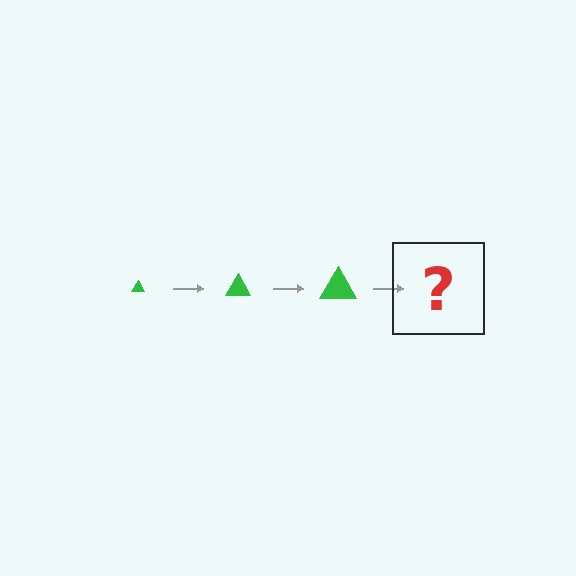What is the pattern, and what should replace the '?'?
The pattern is that the triangle gets progressively larger each step. The '?' should be a green triangle, larger than the previous one.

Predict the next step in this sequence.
The next step is a green triangle, larger than the previous one.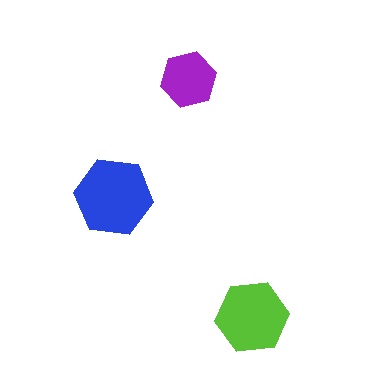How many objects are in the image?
There are 3 objects in the image.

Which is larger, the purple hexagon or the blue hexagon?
The blue one.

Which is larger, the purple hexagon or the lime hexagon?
The lime one.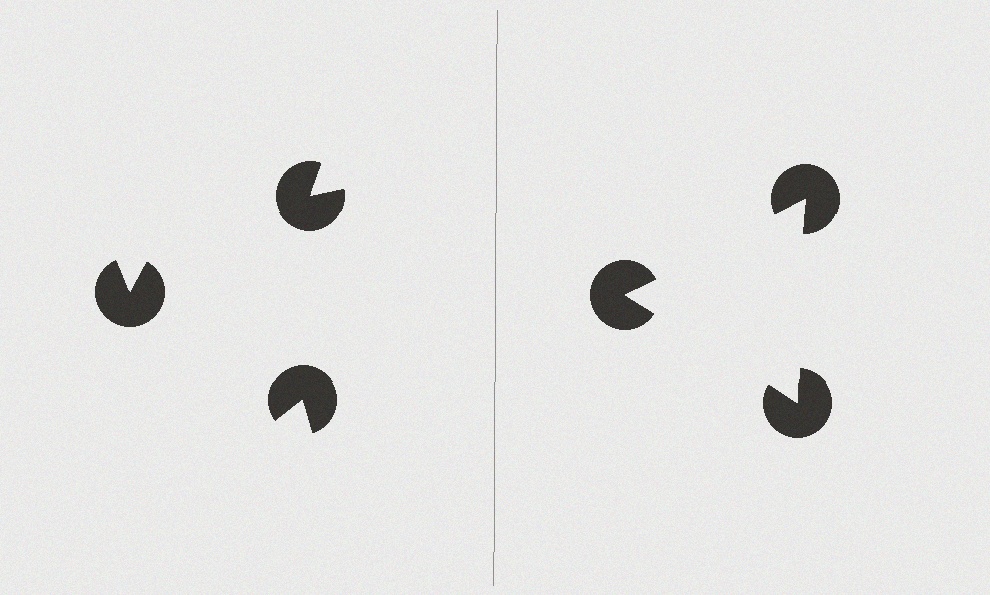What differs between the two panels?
The pac-man discs are positioned identically on both sides; only the wedge orientations differ. On the right they align to a triangle; on the left they are misaligned.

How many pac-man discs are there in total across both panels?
6 — 3 on each side.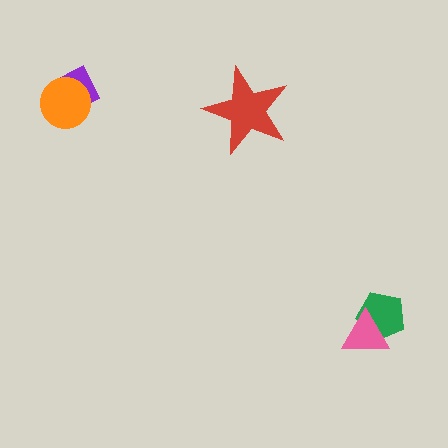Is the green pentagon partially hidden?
Yes, it is partially covered by another shape.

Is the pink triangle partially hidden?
No, no other shape covers it.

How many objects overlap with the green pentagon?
1 object overlaps with the green pentagon.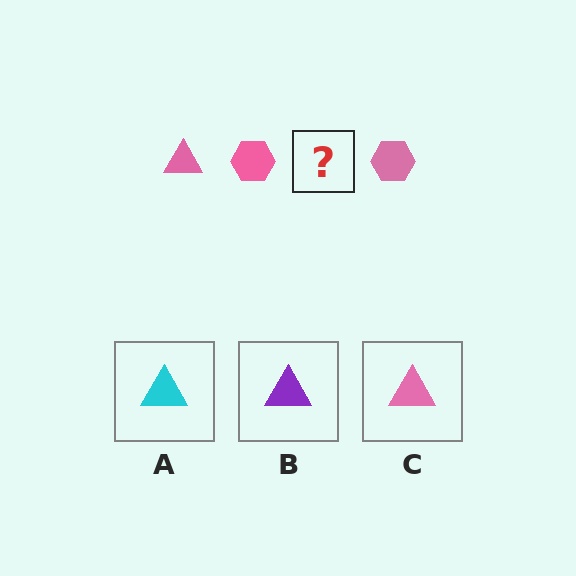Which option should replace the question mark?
Option C.